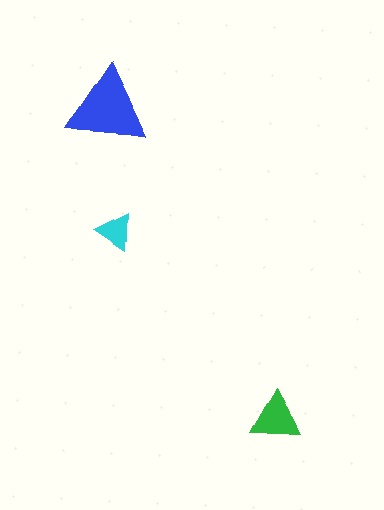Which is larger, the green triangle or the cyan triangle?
The green one.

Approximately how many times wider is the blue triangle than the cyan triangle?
About 2 times wider.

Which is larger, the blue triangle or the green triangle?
The blue one.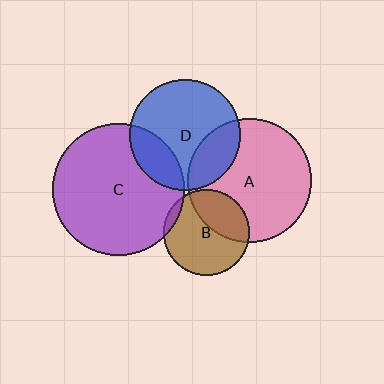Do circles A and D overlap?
Yes.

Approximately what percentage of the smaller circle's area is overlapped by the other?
Approximately 25%.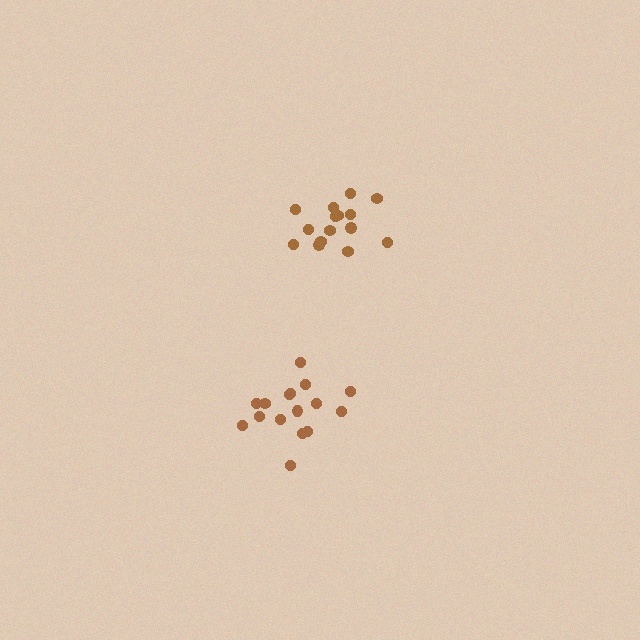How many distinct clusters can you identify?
There are 2 distinct clusters.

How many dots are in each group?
Group 1: 15 dots, Group 2: 16 dots (31 total).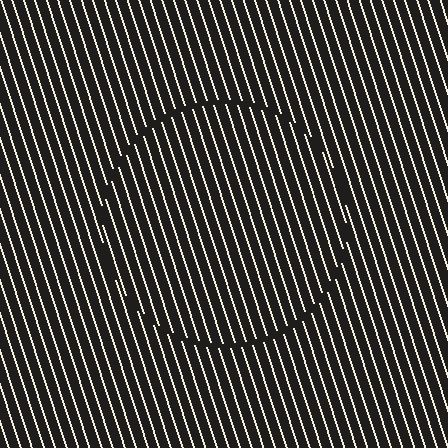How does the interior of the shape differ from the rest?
The interior of the shape contains the same grating, shifted by half a period — the contour is defined by the phase discontinuity where line-ends from the inner and outer gratings abut.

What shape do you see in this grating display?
An illusory circle. The interior of the shape contains the same grating, shifted by half a period — the contour is defined by the phase discontinuity where line-ends from the inner and outer gratings abut.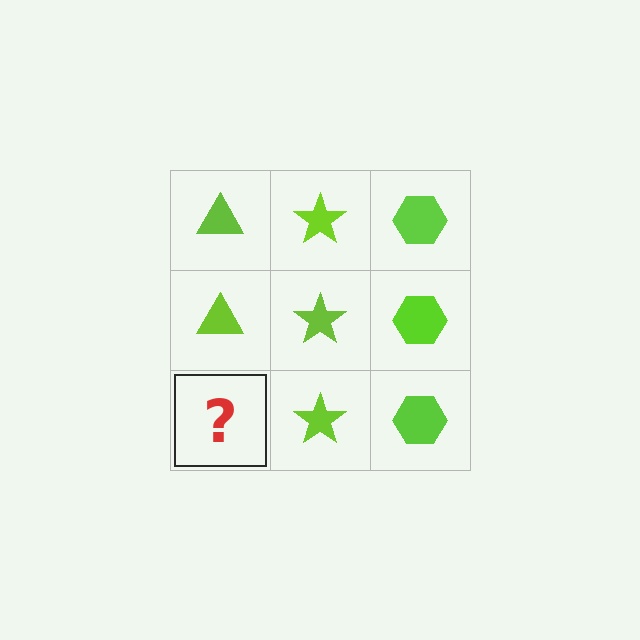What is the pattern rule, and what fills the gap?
The rule is that each column has a consistent shape. The gap should be filled with a lime triangle.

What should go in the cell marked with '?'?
The missing cell should contain a lime triangle.